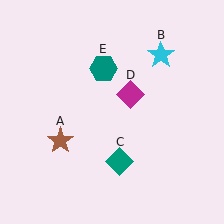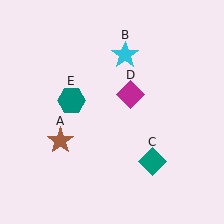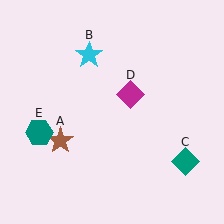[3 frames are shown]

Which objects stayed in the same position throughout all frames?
Brown star (object A) and magenta diamond (object D) remained stationary.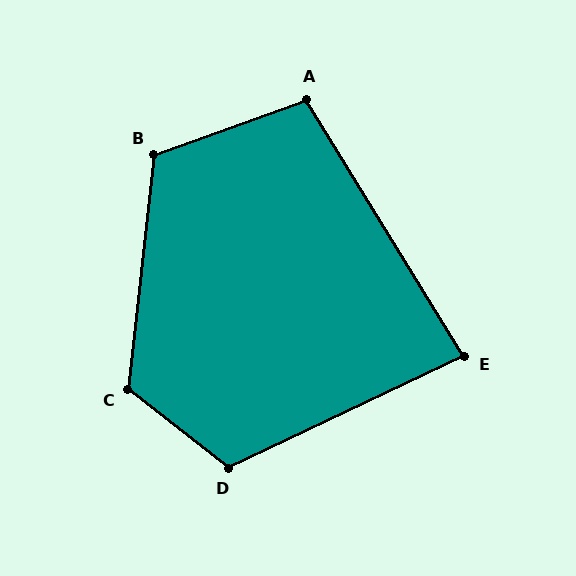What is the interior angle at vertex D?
Approximately 117 degrees (obtuse).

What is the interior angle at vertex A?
Approximately 102 degrees (obtuse).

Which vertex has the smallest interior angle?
E, at approximately 84 degrees.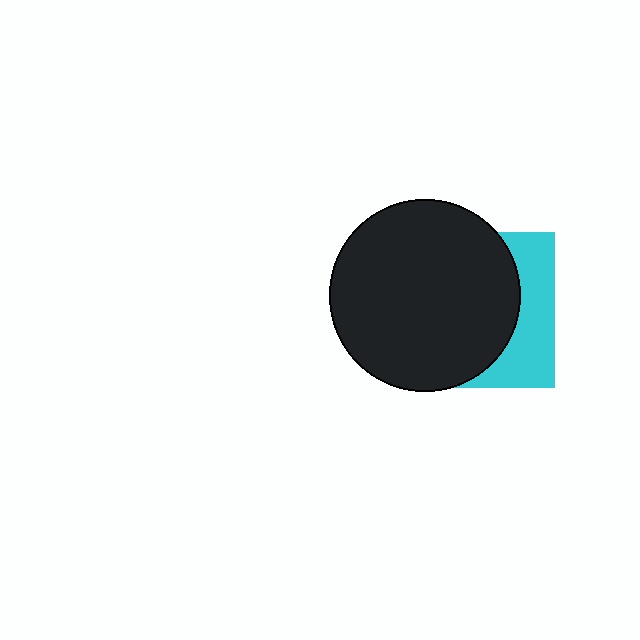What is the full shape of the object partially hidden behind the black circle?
The partially hidden object is a cyan square.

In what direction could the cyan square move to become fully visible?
The cyan square could move right. That would shift it out from behind the black circle entirely.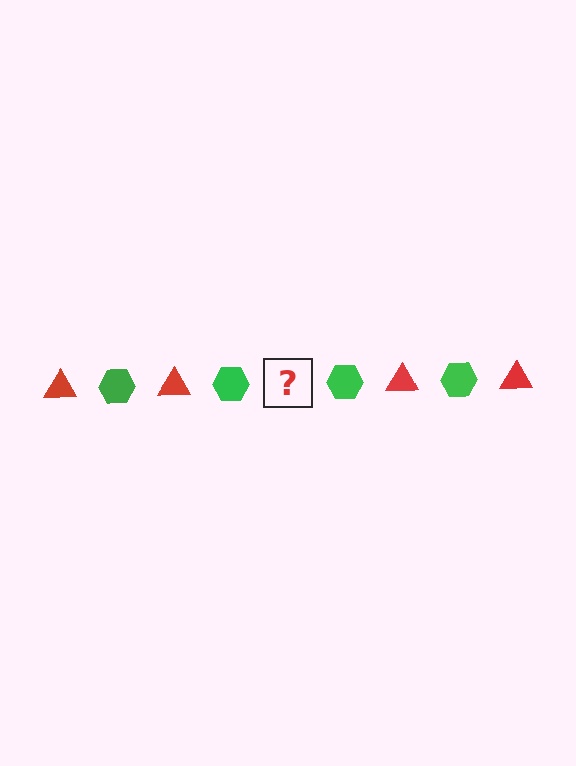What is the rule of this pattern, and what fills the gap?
The rule is that the pattern alternates between red triangle and green hexagon. The gap should be filled with a red triangle.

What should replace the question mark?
The question mark should be replaced with a red triangle.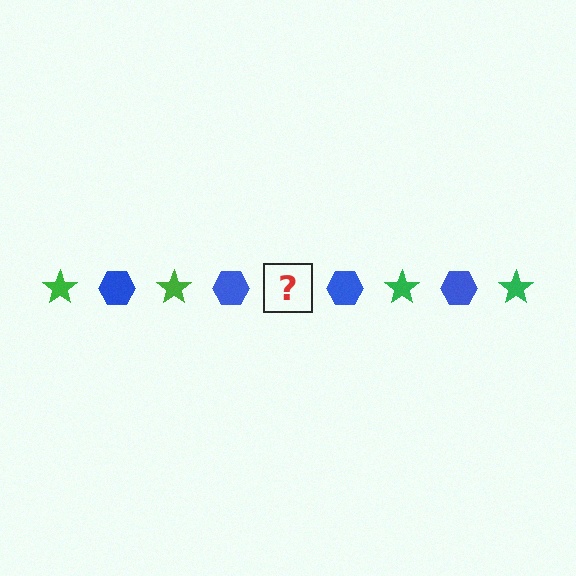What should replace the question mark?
The question mark should be replaced with a green star.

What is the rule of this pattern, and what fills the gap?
The rule is that the pattern alternates between green star and blue hexagon. The gap should be filled with a green star.